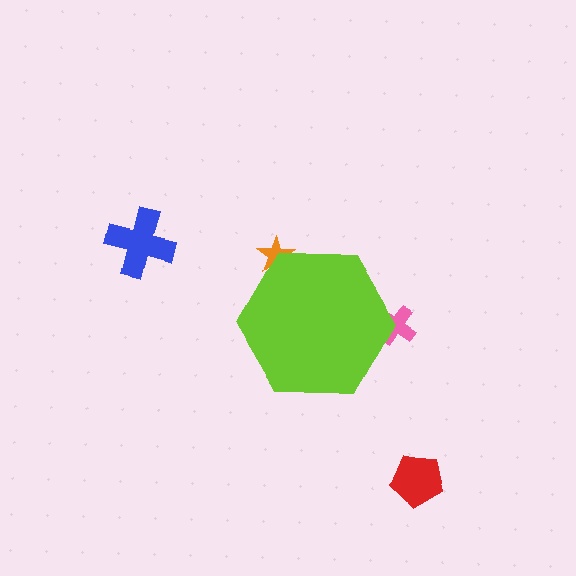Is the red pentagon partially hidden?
No, the red pentagon is fully visible.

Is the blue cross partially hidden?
No, the blue cross is fully visible.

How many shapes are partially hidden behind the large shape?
2 shapes are partially hidden.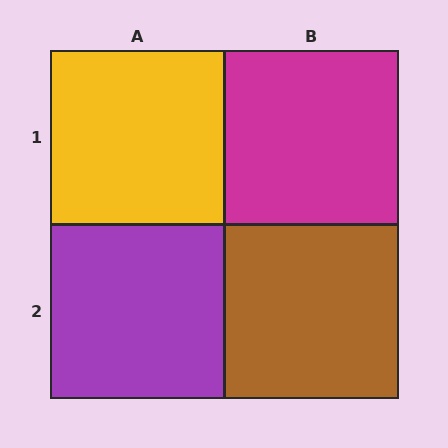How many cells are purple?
1 cell is purple.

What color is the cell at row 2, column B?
Brown.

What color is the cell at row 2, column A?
Purple.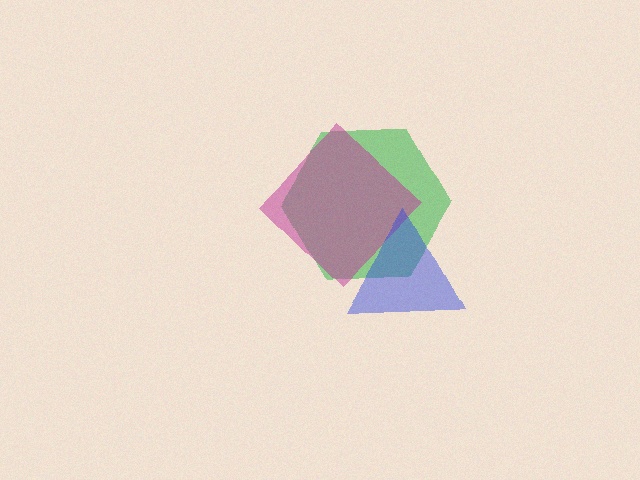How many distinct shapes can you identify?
There are 3 distinct shapes: a green hexagon, a magenta diamond, a blue triangle.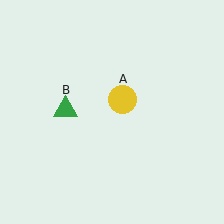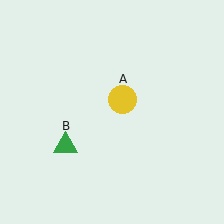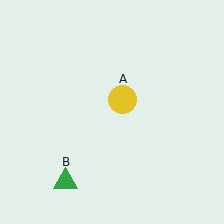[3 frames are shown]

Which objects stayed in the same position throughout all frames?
Yellow circle (object A) remained stationary.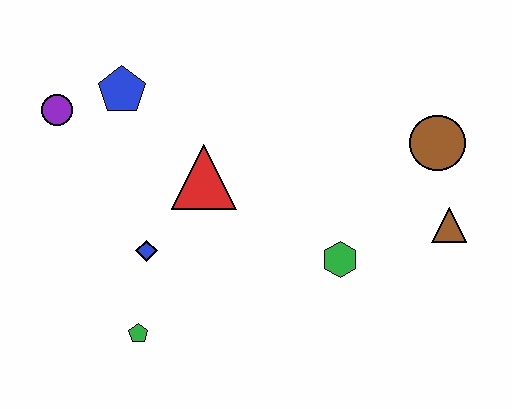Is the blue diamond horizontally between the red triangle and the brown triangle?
No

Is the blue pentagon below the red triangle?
No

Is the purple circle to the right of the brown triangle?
No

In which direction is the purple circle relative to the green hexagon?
The purple circle is to the left of the green hexagon.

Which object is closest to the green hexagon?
The brown triangle is closest to the green hexagon.